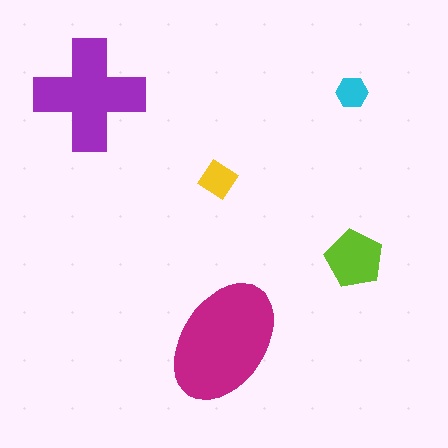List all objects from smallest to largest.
The cyan hexagon, the yellow diamond, the lime pentagon, the purple cross, the magenta ellipse.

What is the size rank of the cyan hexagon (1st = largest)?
5th.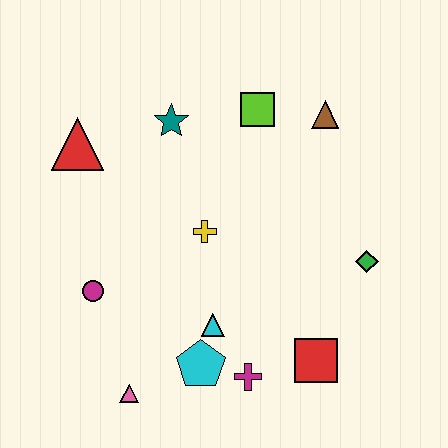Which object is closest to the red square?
The magenta cross is closest to the red square.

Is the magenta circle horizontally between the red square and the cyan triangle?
No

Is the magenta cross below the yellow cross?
Yes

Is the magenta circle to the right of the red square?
No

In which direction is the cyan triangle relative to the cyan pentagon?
The cyan triangle is above the cyan pentagon.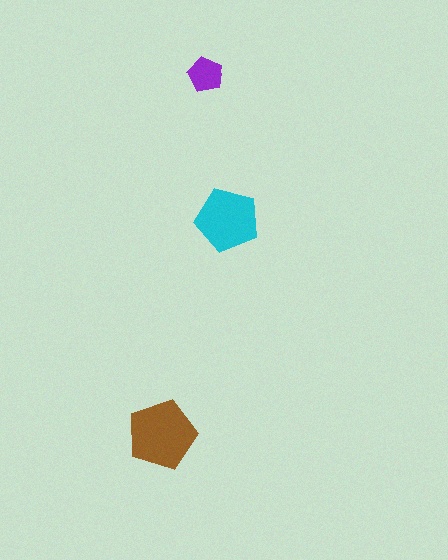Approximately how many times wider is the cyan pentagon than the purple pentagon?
About 2 times wider.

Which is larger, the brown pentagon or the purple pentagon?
The brown one.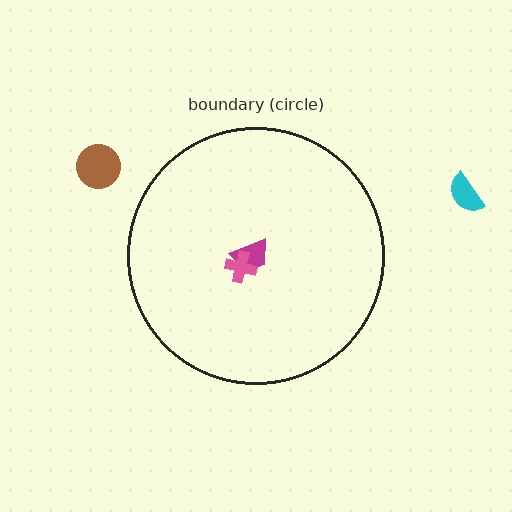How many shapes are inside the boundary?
2 inside, 2 outside.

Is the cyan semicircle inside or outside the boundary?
Outside.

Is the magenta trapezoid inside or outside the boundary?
Inside.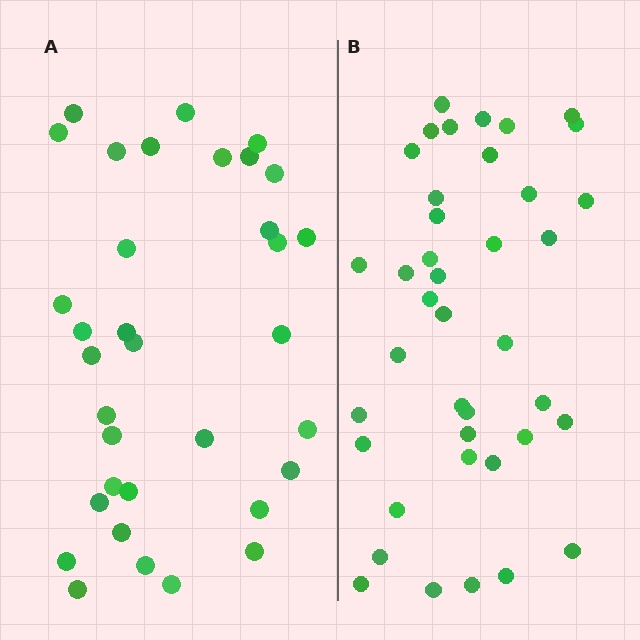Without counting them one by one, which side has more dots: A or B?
Region B (the right region) has more dots.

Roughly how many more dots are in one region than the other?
Region B has about 6 more dots than region A.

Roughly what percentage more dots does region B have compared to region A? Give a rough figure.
About 20% more.